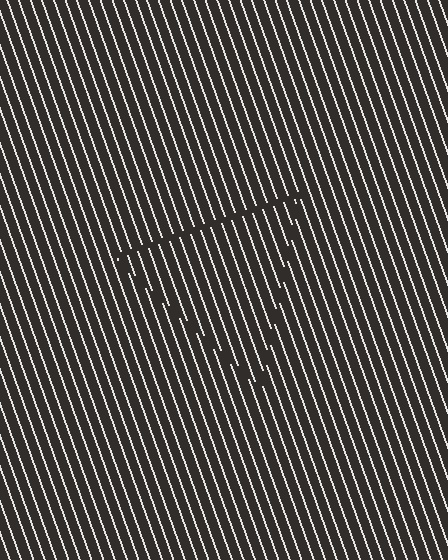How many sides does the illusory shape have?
3 sides — the line-ends trace a triangle.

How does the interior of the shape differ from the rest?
The interior of the shape contains the same grating, shifted by half a period — the contour is defined by the phase discontinuity where line-ends from the inner and outer gratings abut.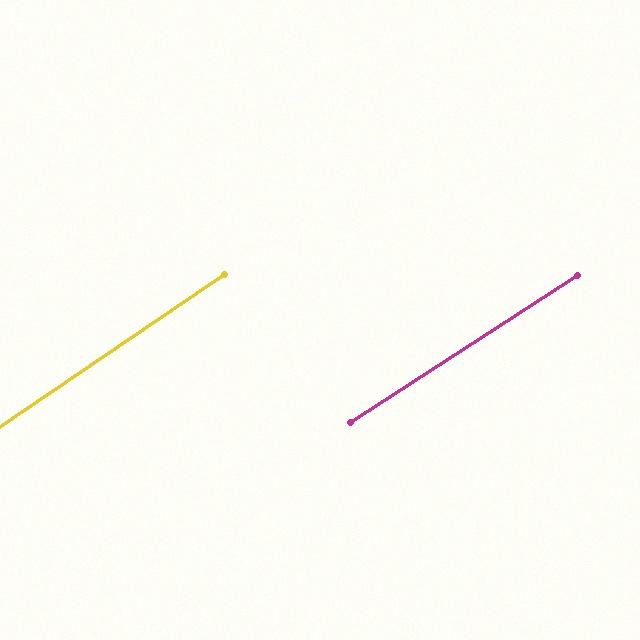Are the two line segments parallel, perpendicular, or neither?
Parallel — their directions differ by only 1.2°.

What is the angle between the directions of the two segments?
Approximately 1 degree.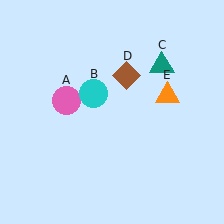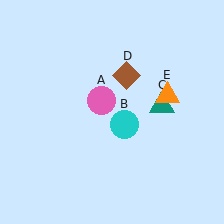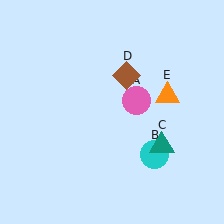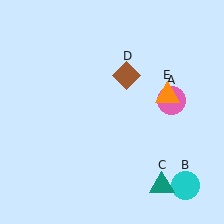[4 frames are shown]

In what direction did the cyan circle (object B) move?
The cyan circle (object B) moved down and to the right.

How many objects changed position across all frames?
3 objects changed position: pink circle (object A), cyan circle (object B), teal triangle (object C).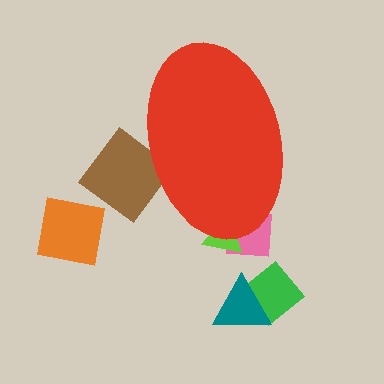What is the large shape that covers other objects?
A red ellipse.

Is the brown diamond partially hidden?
Yes, the brown diamond is partially hidden behind the red ellipse.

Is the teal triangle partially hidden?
No, the teal triangle is fully visible.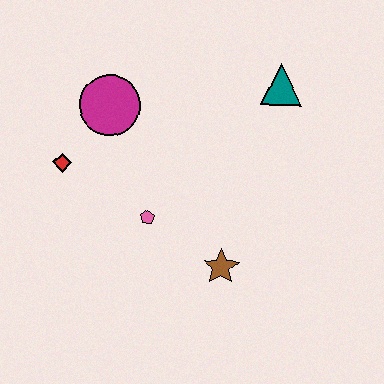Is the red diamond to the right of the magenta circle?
No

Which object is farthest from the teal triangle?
The red diamond is farthest from the teal triangle.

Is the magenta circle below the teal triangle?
Yes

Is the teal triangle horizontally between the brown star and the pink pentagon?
No